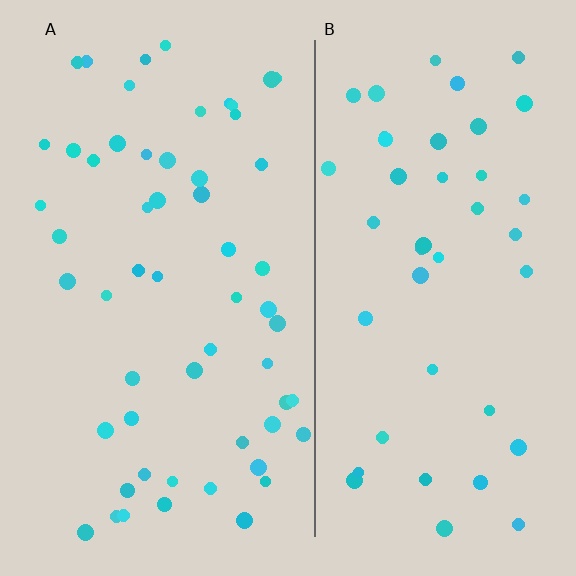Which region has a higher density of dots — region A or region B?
A (the left).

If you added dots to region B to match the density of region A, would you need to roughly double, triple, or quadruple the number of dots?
Approximately double.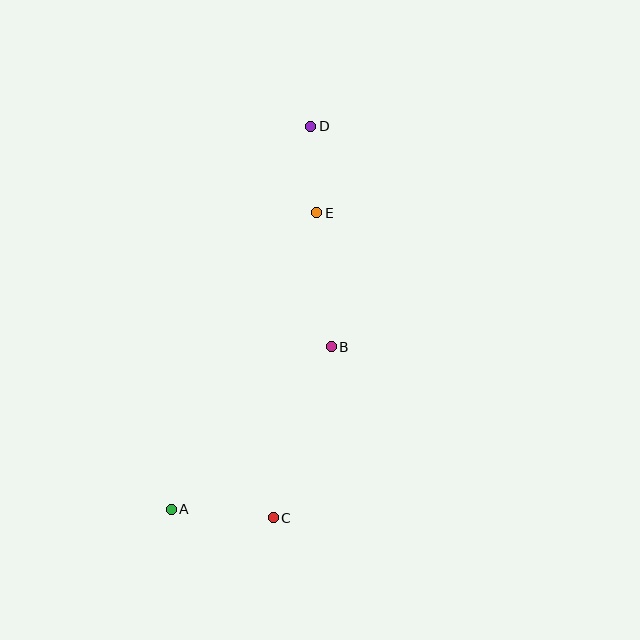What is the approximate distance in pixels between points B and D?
The distance between B and D is approximately 222 pixels.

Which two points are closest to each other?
Points D and E are closest to each other.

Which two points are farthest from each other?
Points A and D are farthest from each other.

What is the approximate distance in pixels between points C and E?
The distance between C and E is approximately 308 pixels.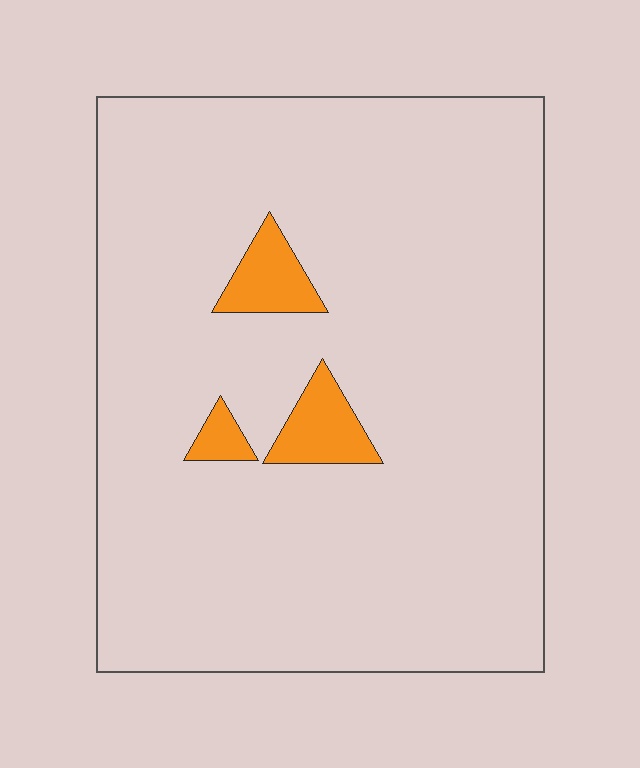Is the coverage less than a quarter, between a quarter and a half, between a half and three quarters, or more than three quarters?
Less than a quarter.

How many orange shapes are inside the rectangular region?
3.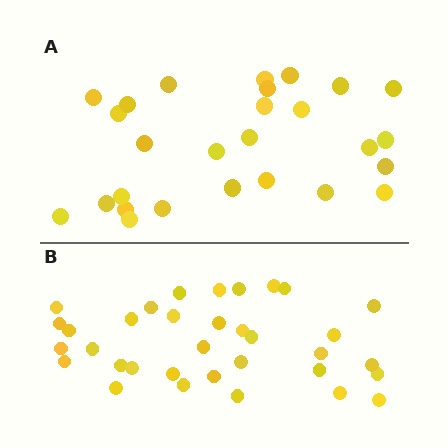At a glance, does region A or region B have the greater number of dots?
Region B (the bottom region) has more dots.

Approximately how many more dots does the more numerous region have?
Region B has roughly 8 or so more dots than region A.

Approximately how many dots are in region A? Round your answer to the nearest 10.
About 30 dots. (The exact count is 27, which rounds to 30.)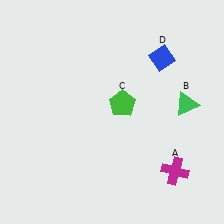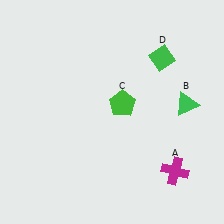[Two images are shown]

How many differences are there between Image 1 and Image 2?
There is 1 difference between the two images.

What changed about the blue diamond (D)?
In Image 1, D is blue. In Image 2, it changed to green.